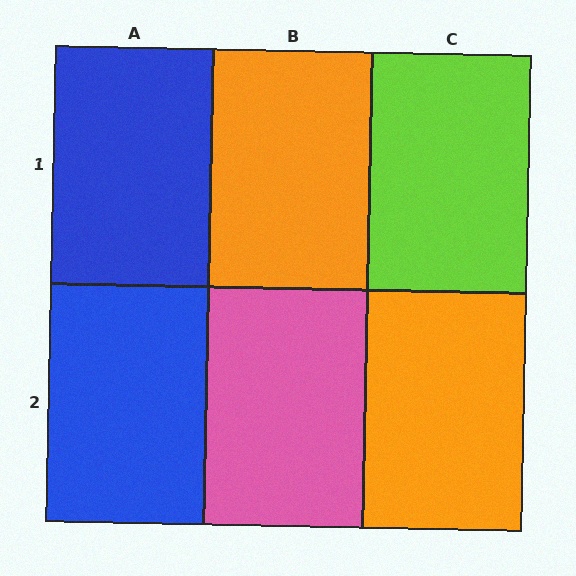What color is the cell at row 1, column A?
Blue.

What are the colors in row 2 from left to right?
Blue, pink, orange.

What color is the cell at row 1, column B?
Orange.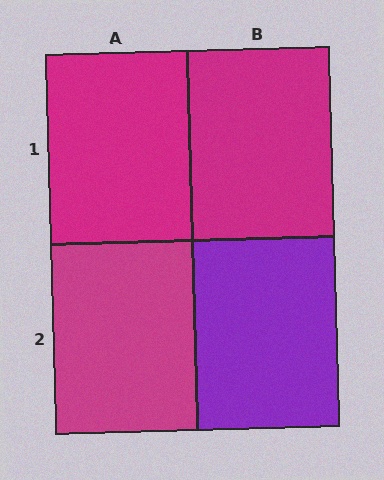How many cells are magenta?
3 cells are magenta.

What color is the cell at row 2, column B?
Purple.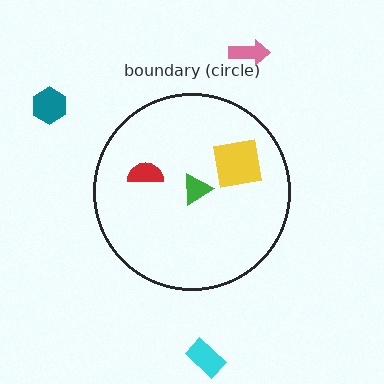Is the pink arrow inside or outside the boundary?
Outside.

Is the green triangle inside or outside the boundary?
Inside.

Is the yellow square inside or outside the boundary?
Inside.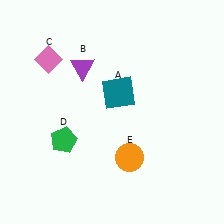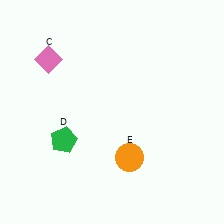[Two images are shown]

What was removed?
The teal square (A), the purple triangle (B) were removed in Image 2.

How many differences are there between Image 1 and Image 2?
There are 2 differences between the two images.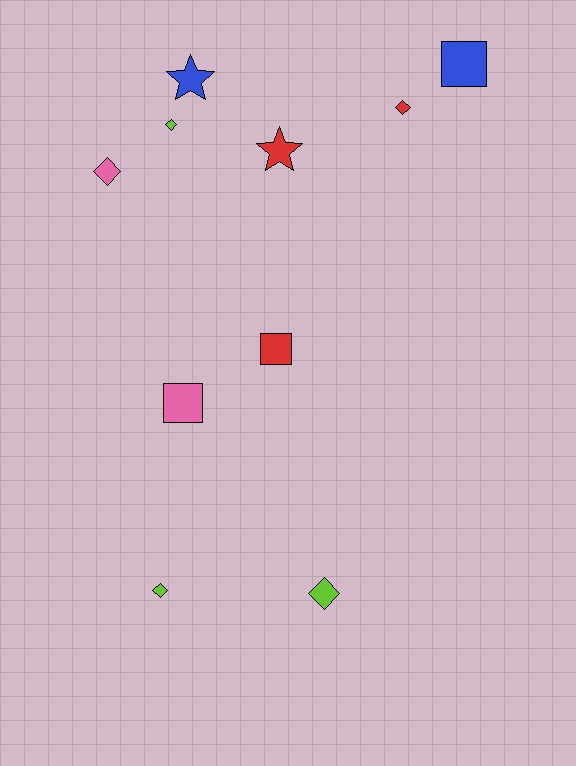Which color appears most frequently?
Red, with 3 objects.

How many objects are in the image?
There are 10 objects.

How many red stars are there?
There is 1 red star.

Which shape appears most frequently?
Diamond, with 5 objects.